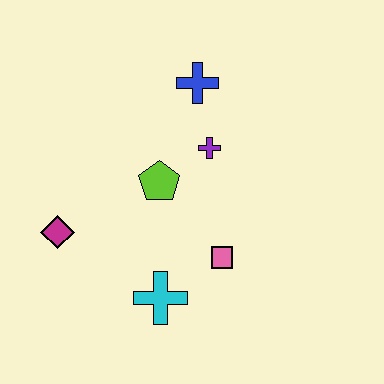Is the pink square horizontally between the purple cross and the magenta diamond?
No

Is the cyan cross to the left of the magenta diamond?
No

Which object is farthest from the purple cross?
The magenta diamond is farthest from the purple cross.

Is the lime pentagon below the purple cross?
Yes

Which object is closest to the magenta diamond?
The lime pentagon is closest to the magenta diamond.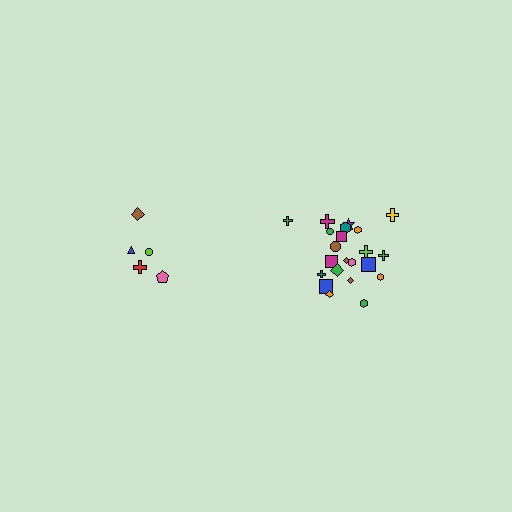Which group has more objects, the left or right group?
The right group.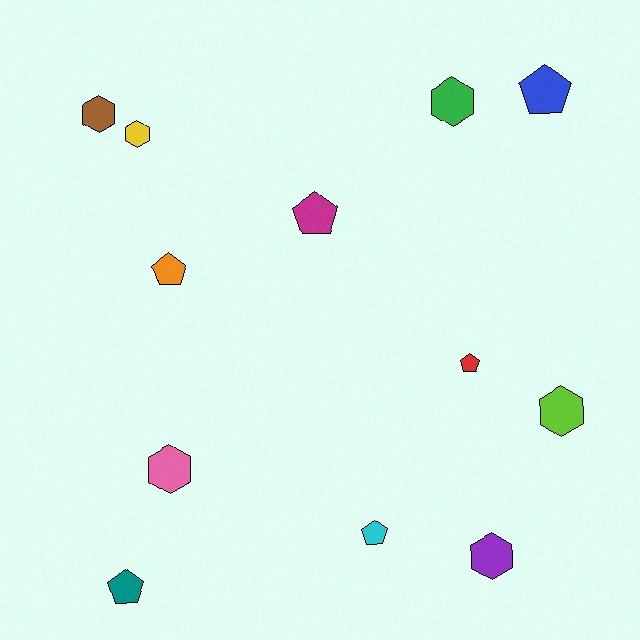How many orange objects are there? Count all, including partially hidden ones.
There is 1 orange object.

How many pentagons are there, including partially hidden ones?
There are 6 pentagons.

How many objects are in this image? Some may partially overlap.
There are 12 objects.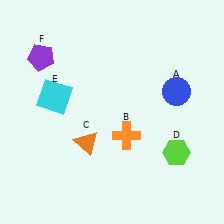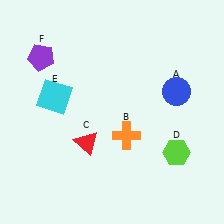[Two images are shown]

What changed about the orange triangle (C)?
In Image 1, C is orange. In Image 2, it changed to red.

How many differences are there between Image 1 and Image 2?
There is 1 difference between the two images.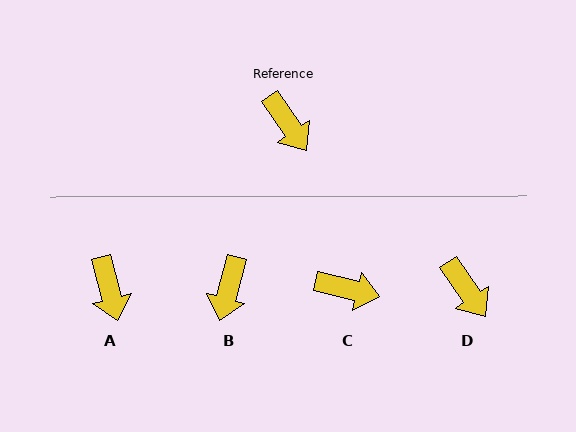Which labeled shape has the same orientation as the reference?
D.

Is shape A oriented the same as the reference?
No, it is off by about 20 degrees.